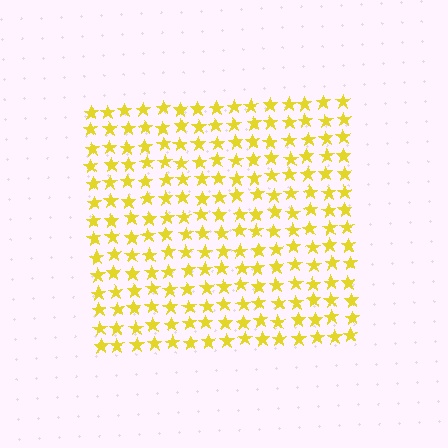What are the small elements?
The small elements are stars.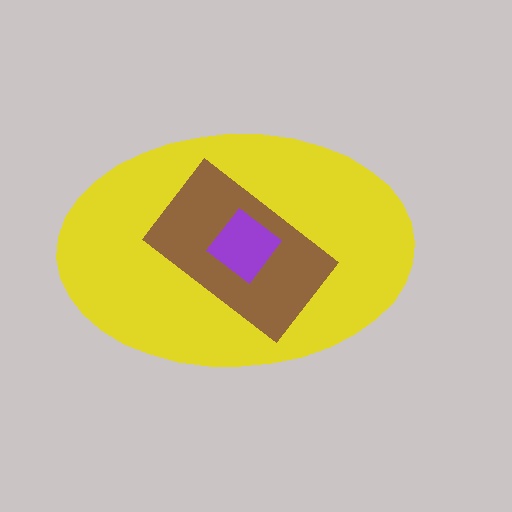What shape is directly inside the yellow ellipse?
The brown rectangle.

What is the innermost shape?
The purple diamond.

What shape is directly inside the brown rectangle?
The purple diamond.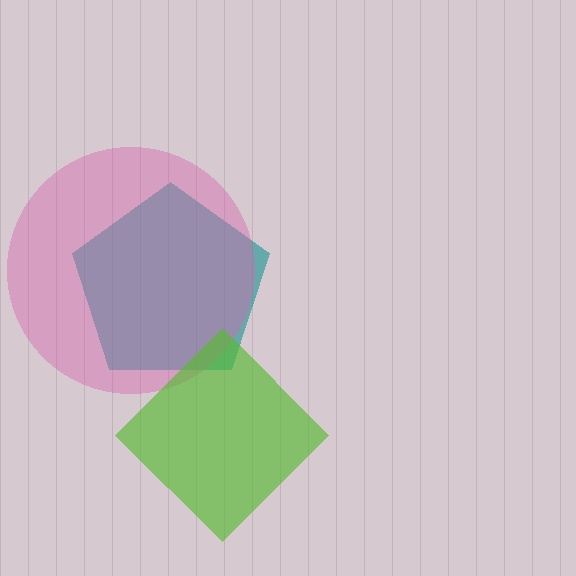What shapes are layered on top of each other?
The layered shapes are: a teal pentagon, a pink circle, a lime diamond.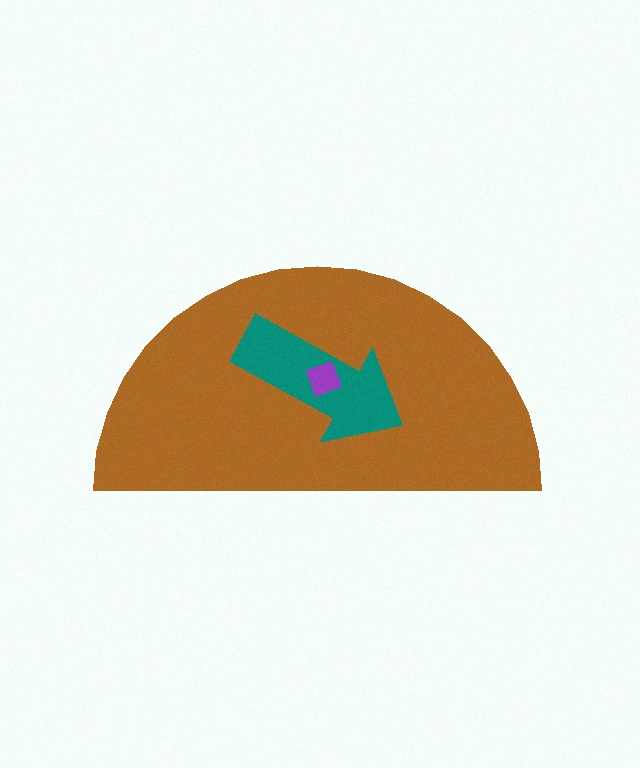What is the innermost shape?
The purple diamond.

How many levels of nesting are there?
3.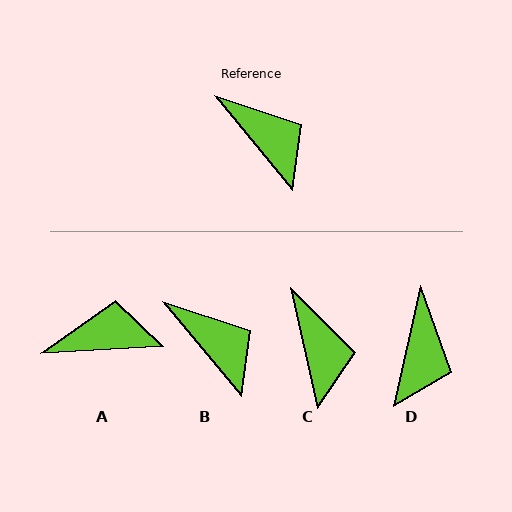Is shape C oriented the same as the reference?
No, it is off by about 27 degrees.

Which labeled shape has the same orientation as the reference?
B.